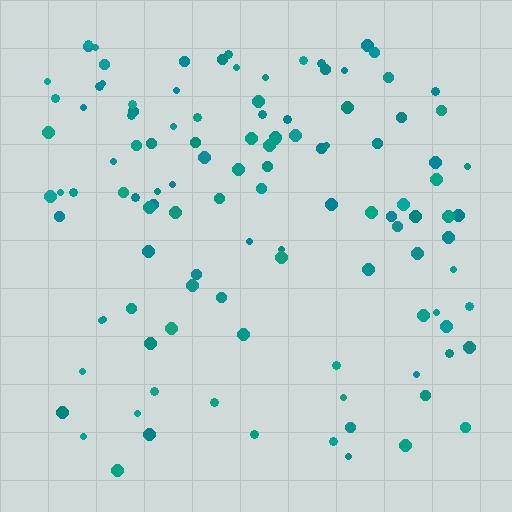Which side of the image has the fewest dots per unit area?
The bottom.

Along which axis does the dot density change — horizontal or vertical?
Vertical.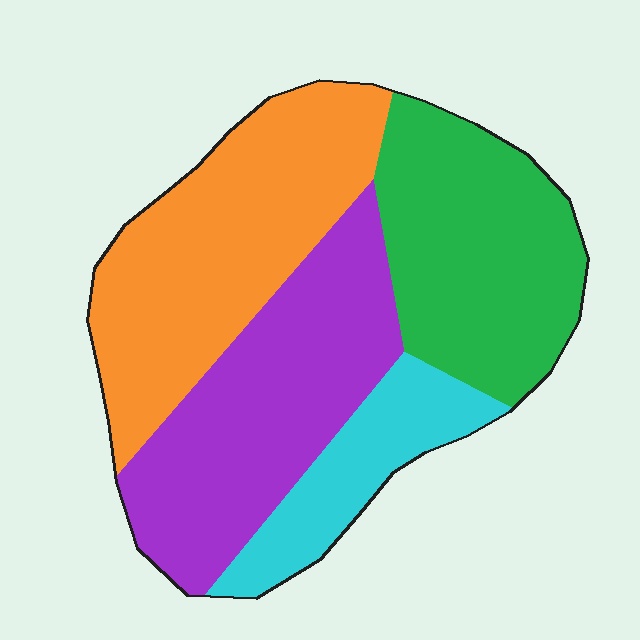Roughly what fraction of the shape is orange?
Orange covers roughly 30% of the shape.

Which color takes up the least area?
Cyan, at roughly 15%.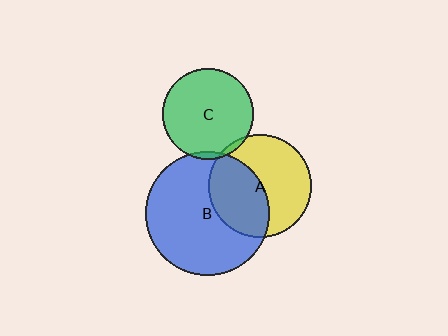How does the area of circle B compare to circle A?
Approximately 1.4 times.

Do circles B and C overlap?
Yes.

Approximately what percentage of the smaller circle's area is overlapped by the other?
Approximately 5%.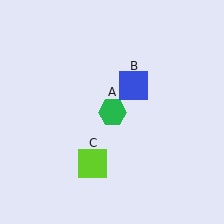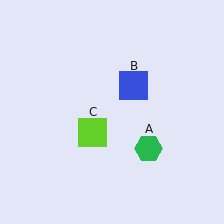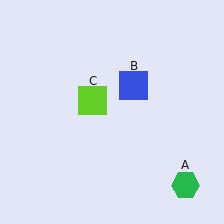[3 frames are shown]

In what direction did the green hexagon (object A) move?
The green hexagon (object A) moved down and to the right.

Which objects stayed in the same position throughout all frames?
Blue square (object B) remained stationary.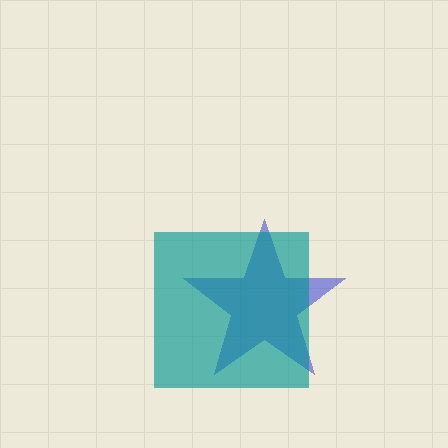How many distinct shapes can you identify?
There are 2 distinct shapes: a blue star, a teal square.